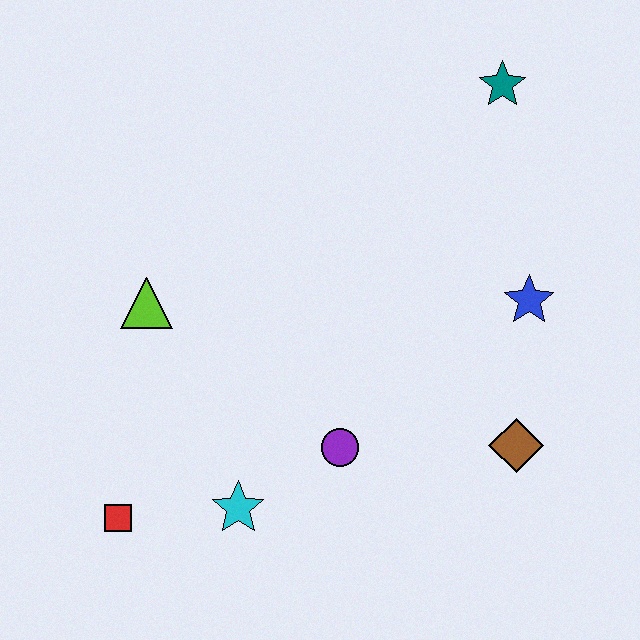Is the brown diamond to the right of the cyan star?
Yes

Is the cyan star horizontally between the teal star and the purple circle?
No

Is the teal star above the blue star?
Yes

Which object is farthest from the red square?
The teal star is farthest from the red square.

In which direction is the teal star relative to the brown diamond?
The teal star is above the brown diamond.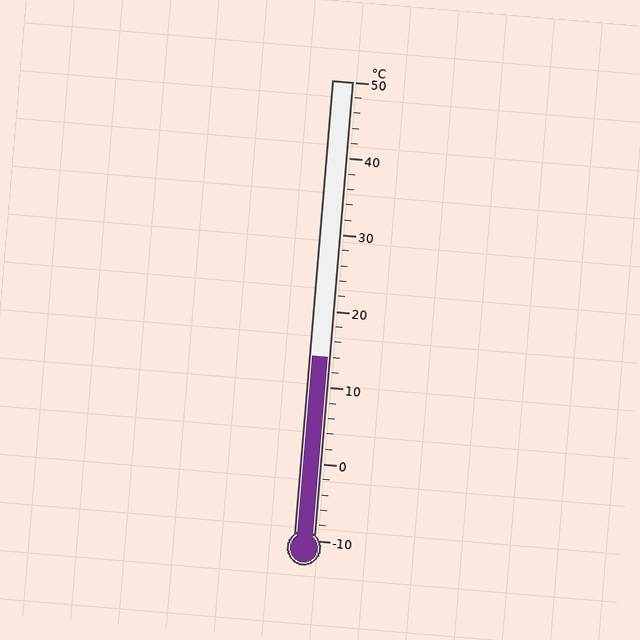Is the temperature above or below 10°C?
The temperature is above 10°C.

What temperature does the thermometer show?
The thermometer shows approximately 14°C.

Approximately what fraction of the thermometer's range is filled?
The thermometer is filled to approximately 40% of its range.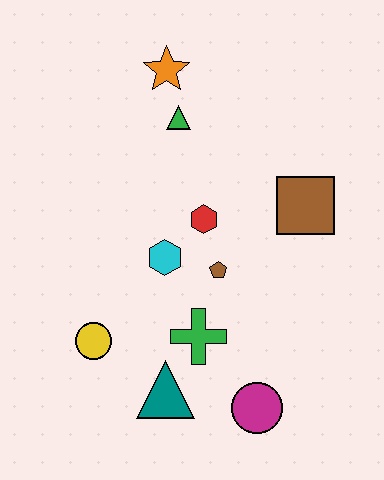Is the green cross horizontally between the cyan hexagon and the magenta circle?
Yes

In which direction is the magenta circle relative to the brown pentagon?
The magenta circle is below the brown pentagon.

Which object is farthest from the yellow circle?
The orange star is farthest from the yellow circle.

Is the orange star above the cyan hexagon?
Yes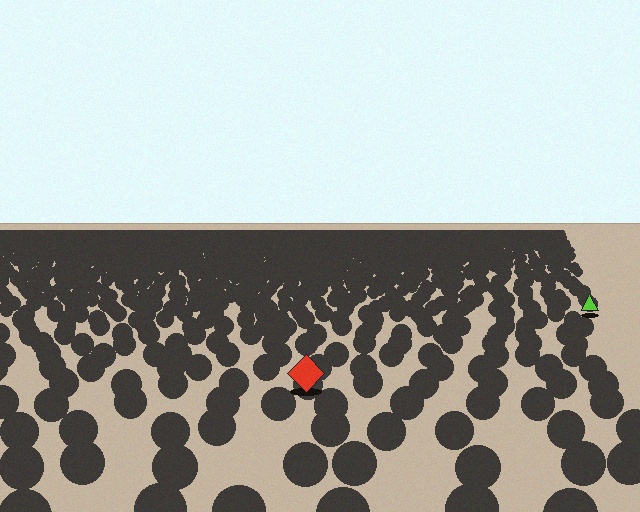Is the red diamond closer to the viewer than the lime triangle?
Yes. The red diamond is closer — you can tell from the texture gradient: the ground texture is coarser near it.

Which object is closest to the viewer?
The red diamond is closest. The texture marks near it are larger and more spread out.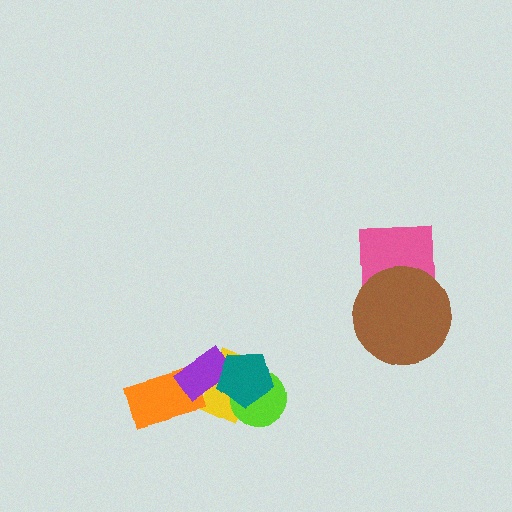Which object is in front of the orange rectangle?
The purple rectangle is in front of the orange rectangle.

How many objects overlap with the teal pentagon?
3 objects overlap with the teal pentagon.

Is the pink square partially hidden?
Yes, it is partially covered by another shape.